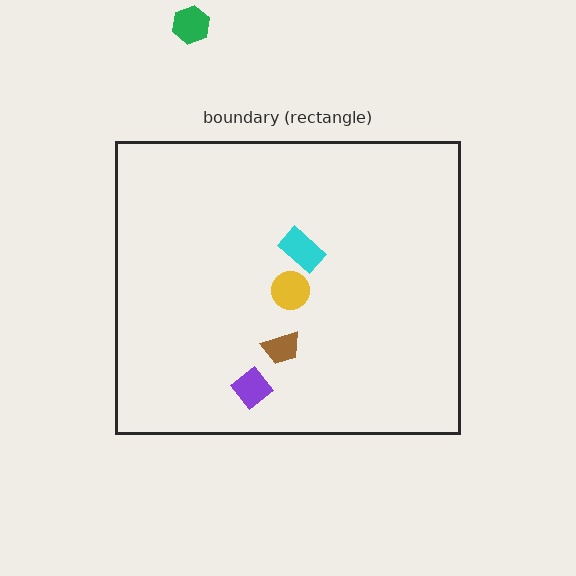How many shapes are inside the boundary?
4 inside, 1 outside.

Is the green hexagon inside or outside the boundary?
Outside.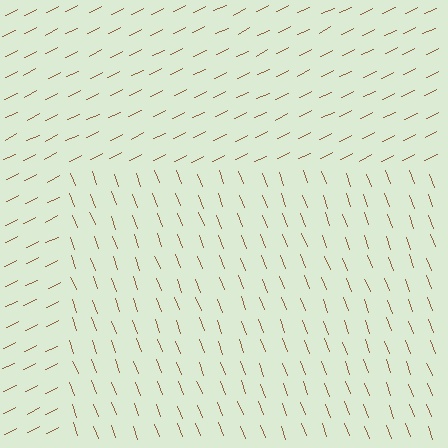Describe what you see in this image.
The image is filled with small brown line segments. A rectangle region in the image has lines oriented differently from the surrounding lines, creating a visible texture boundary.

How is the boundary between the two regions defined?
The boundary is defined purely by a change in line orientation (approximately 85 degrees difference). All lines are the same color and thickness.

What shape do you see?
I see a rectangle.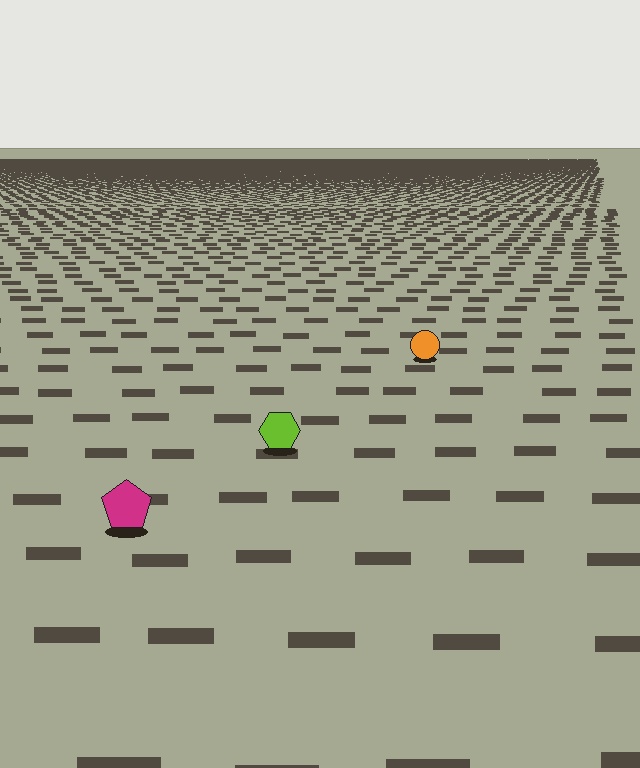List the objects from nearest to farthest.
From nearest to farthest: the magenta pentagon, the lime hexagon, the orange circle.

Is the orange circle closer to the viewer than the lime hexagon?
No. The lime hexagon is closer — you can tell from the texture gradient: the ground texture is coarser near it.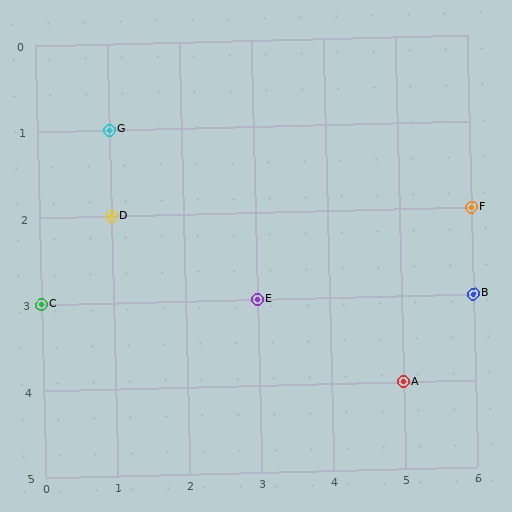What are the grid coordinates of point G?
Point G is at grid coordinates (1, 1).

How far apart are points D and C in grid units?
Points D and C are 1 column and 1 row apart (about 1.4 grid units diagonally).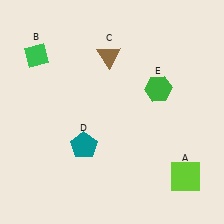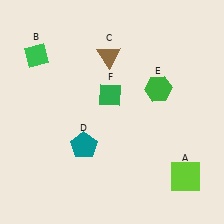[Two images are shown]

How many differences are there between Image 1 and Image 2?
There is 1 difference between the two images.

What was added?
A green diamond (F) was added in Image 2.